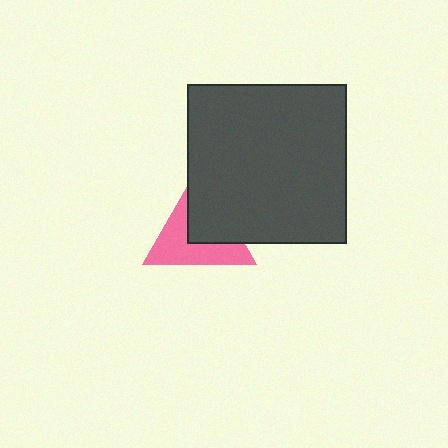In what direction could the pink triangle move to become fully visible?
The pink triangle could move toward the lower-left. That would shift it out from behind the dark gray square entirely.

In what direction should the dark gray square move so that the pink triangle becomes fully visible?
The dark gray square should move toward the upper-right. That is the shortest direction to clear the overlap and leave the pink triangle fully visible.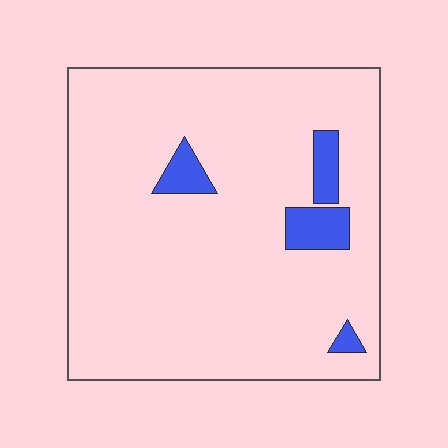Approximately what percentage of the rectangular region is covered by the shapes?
Approximately 5%.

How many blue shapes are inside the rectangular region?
4.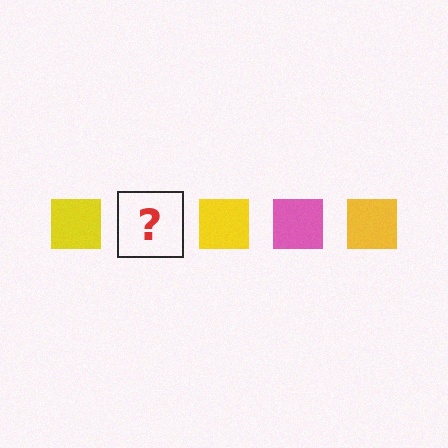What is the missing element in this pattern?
The missing element is a pink square.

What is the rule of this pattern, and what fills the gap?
The rule is that the pattern cycles through yellow, pink squares. The gap should be filled with a pink square.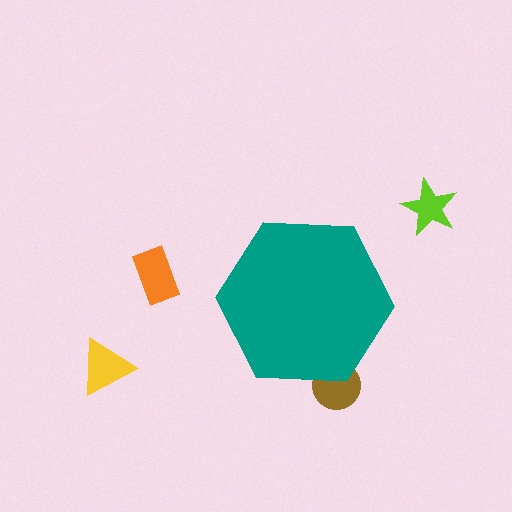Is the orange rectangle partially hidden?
No, the orange rectangle is fully visible.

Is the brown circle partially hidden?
Yes, the brown circle is partially hidden behind the teal hexagon.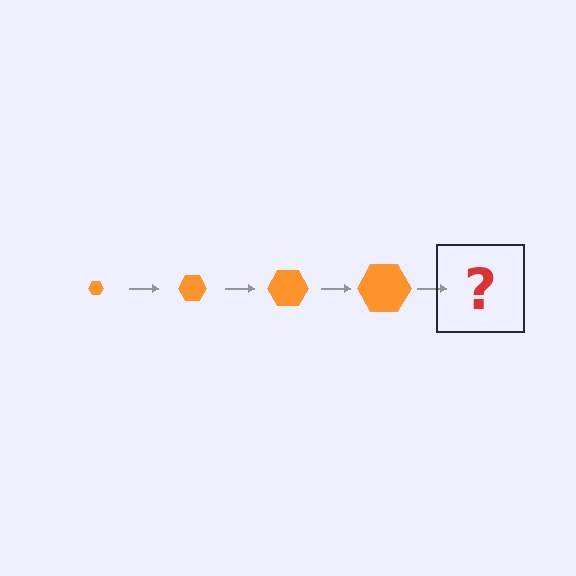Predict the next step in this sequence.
The next step is an orange hexagon, larger than the previous one.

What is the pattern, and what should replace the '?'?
The pattern is that the hexagon gets progressively larger each step. The '?' should be an orange hexagon, larger than the previous one.